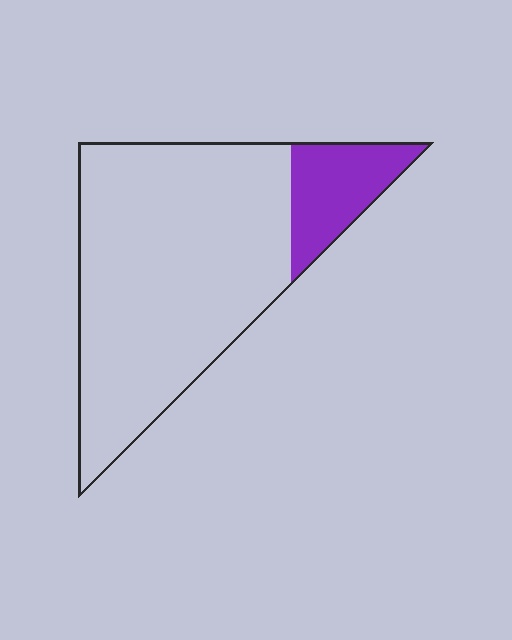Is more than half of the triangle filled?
No.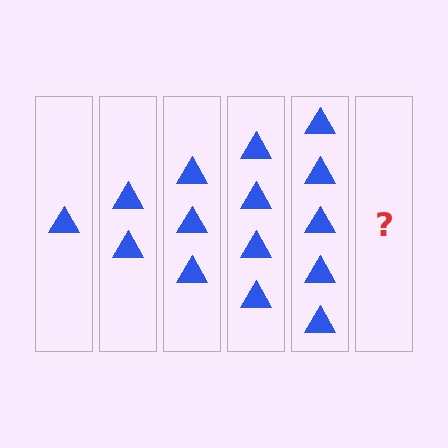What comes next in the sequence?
The next element should be 6 triangles.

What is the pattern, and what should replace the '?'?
The pattern is that each step adds one more triangle. The '?' should be 6 triangles.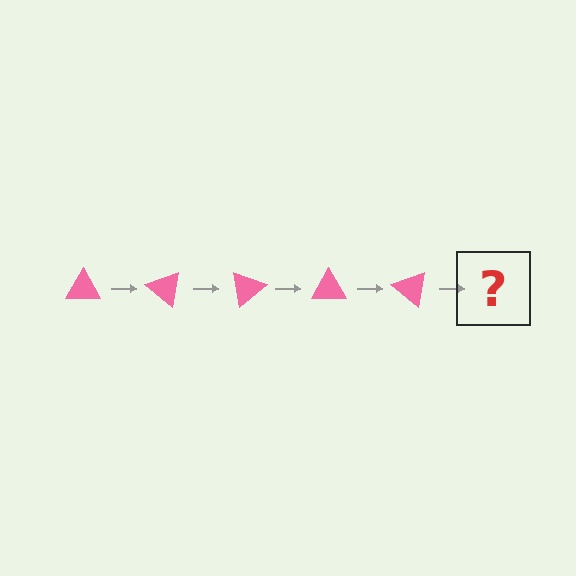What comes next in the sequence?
The next element should be a pink triangle rotated 200 degrees.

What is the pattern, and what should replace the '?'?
The pattern is that the triangle rotates 40 degrees each step. The '?' should be a pink triangle rotated 200 degrees.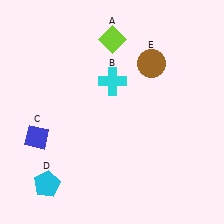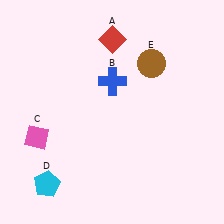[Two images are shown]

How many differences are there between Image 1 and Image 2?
There are 3 differences between the two images.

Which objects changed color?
A changed from lime to red. B changed from cyan to blue. C changed from blue to pink.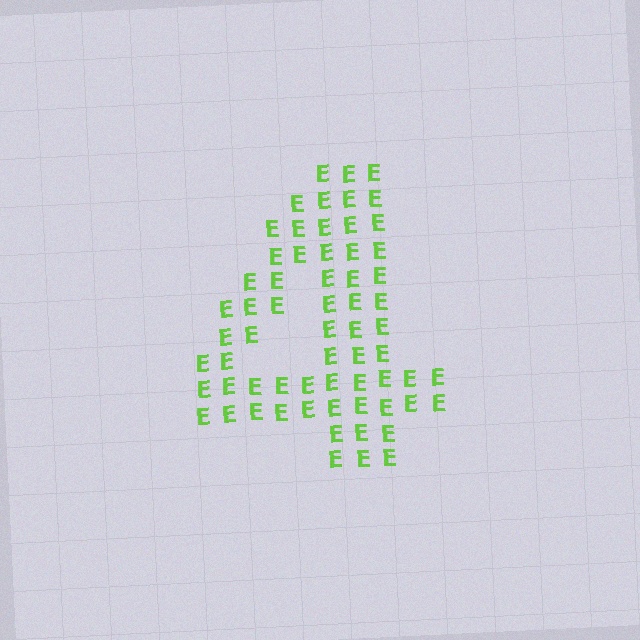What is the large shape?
The large shape is the digit 4.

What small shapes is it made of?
It is made of small letter E's.